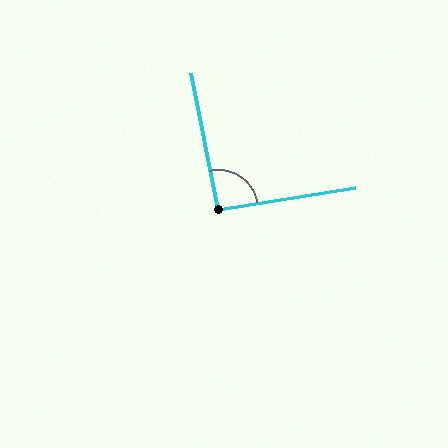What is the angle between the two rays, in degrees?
Approximately 92 degrees.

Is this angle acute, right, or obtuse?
It is approximately a right angle.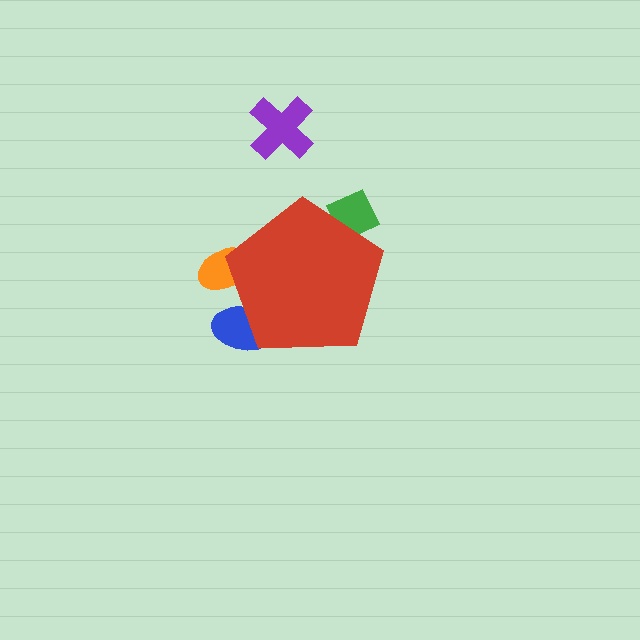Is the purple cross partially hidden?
No, the purple cross is fully visible.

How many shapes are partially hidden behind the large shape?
3 shapes are partially hidden.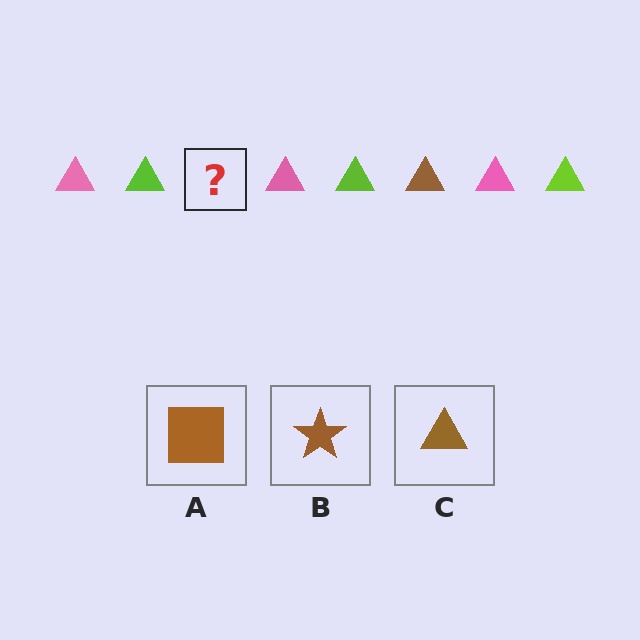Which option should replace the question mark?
Option C.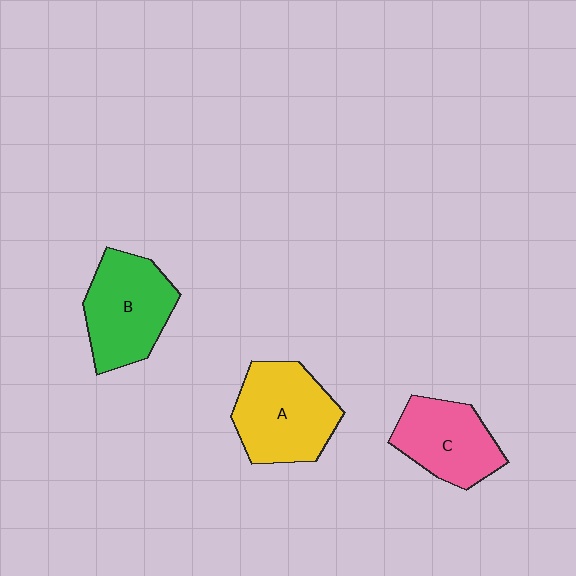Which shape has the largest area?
Shape A (yellow).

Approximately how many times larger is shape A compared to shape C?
Approximately 1.2 times.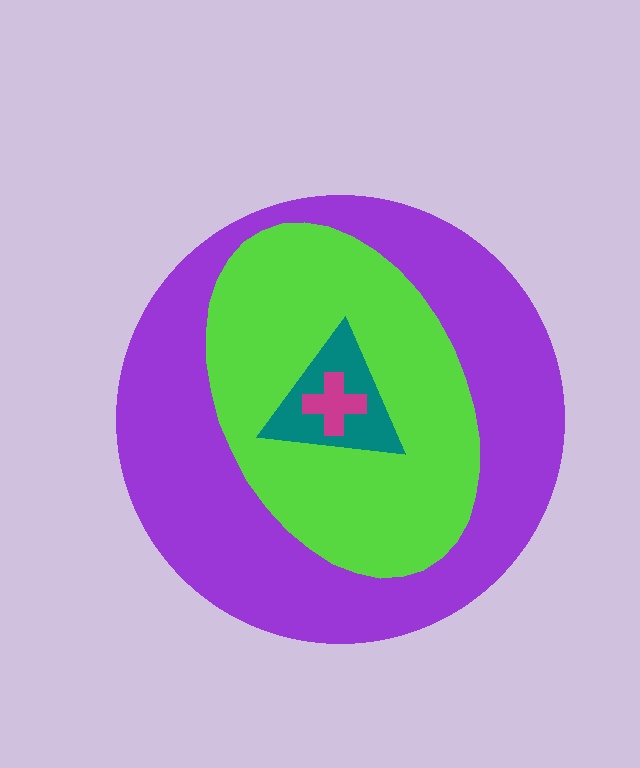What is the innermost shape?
The magenta cross.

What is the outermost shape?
The purple circle.